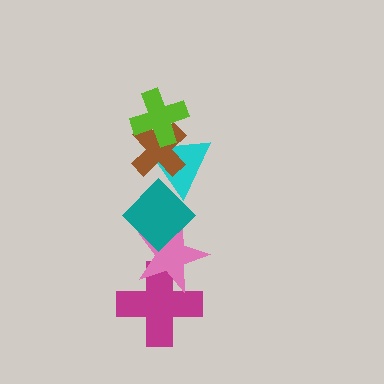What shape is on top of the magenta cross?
The pink star is on top of the magenta cross.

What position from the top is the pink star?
The pink star is 5th from the top.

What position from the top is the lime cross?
The lime cross is 1st from the top.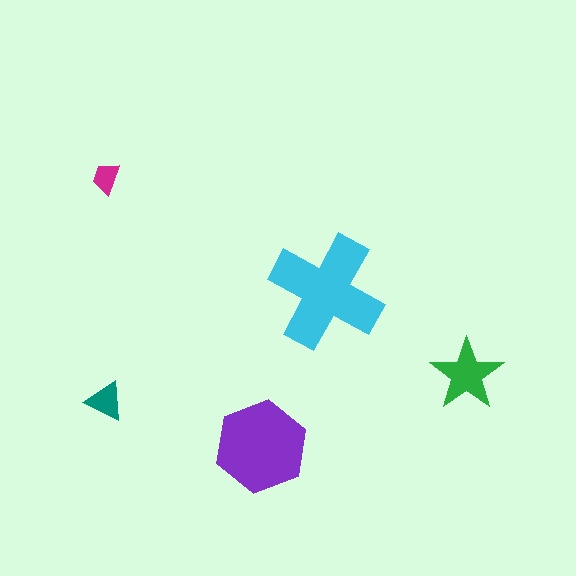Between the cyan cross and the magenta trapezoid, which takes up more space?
The cyan cross.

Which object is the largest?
The cyan cross.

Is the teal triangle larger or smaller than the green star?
Smaller.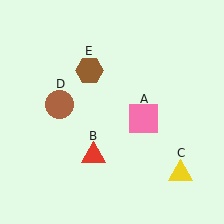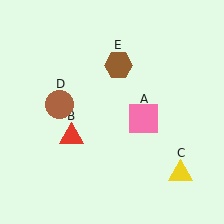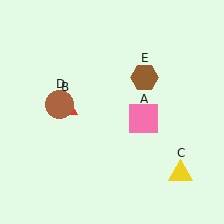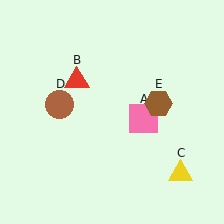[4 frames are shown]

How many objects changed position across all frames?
2 objects changed position: red triangle (object B), brown hexagon (object E).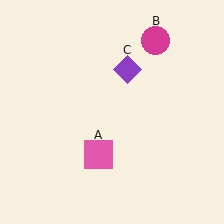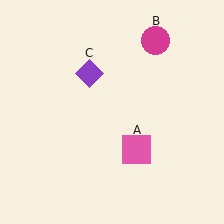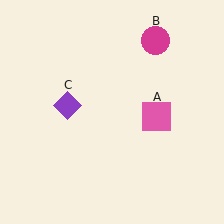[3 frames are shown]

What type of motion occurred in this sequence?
The pink square (object A), purple diamond (object C) rotated counterclockwise around the center of the scene.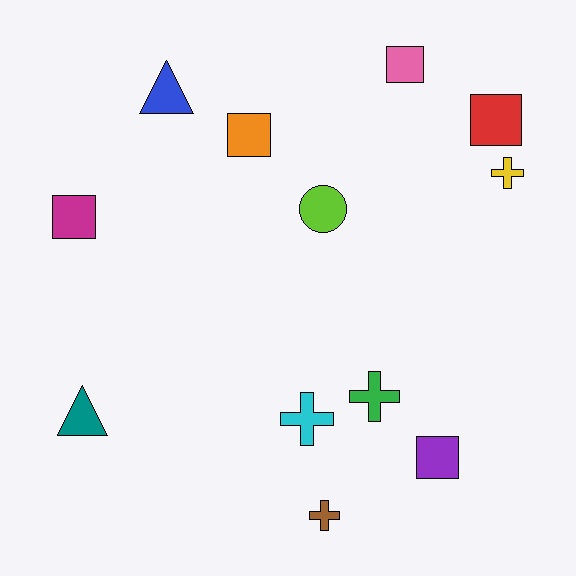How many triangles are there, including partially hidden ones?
There are 2 triangles.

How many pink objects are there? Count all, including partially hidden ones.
There is 1 pink object.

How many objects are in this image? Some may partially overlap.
There are 12 objects.